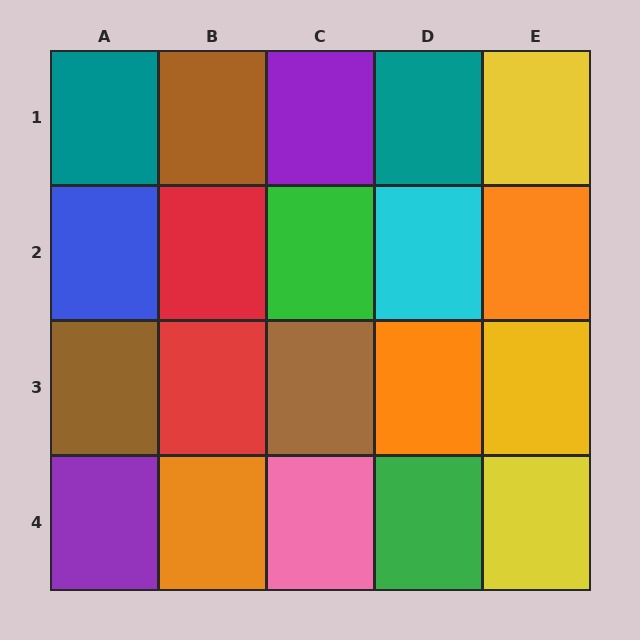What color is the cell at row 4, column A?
Purple.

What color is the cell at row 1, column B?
Brown.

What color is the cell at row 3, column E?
Yellow.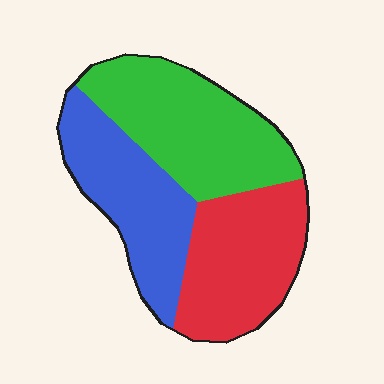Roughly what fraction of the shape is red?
Red covers 32% of the shape.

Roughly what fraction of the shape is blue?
Blue covers 31% of the shape.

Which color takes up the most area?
Green, at roughly 35%.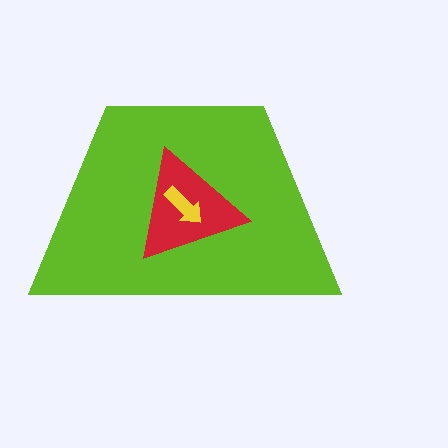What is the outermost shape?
The lime trapezoid.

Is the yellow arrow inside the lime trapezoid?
Yes.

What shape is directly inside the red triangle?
The yellow arrow.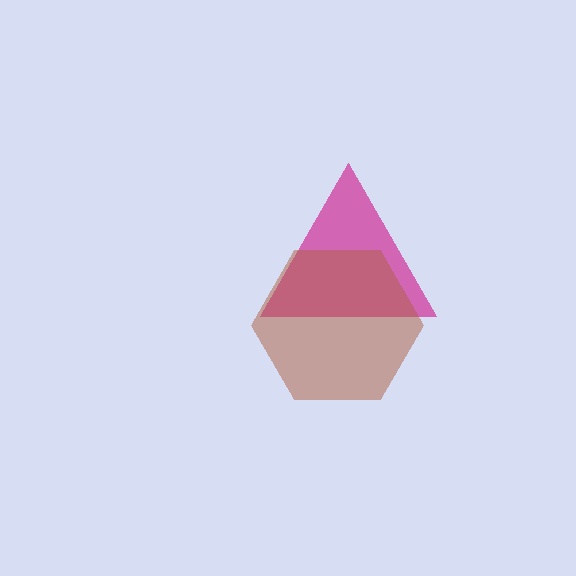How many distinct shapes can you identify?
There are 2 distinct shapes: a magenta triangle, a brown hexagon.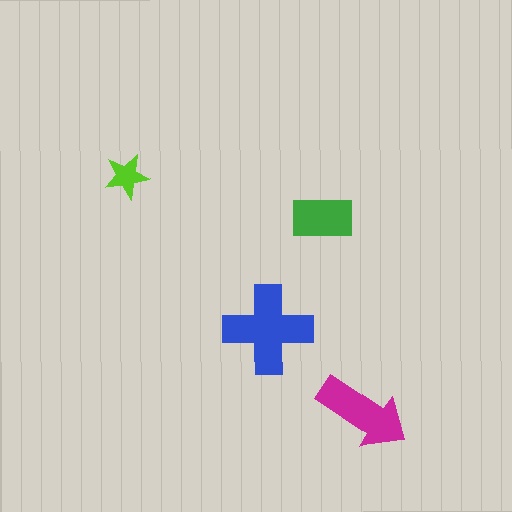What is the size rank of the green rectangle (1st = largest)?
3rd.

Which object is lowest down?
The magenta arrow is bottommost.